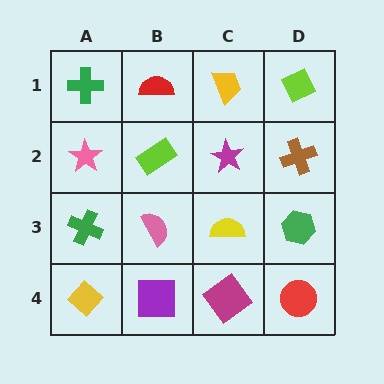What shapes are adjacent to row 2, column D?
A lime diamond (row 1, column D), a green hexagon (row 3, column D), a magenta star (row 2, column C).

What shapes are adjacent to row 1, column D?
A brown cross (row 2, column D), a yellow trapezoid (row 1, column C).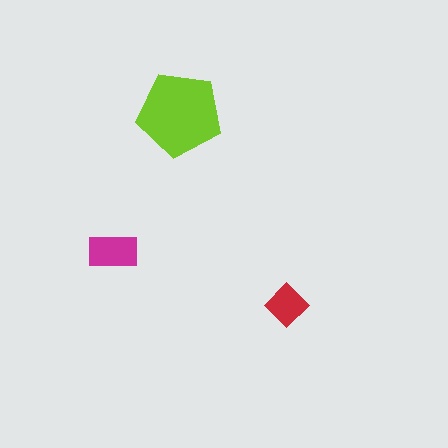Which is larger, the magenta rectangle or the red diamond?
The magenta rectangle.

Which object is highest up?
The lime pentagon is topmost.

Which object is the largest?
The lime pentagon.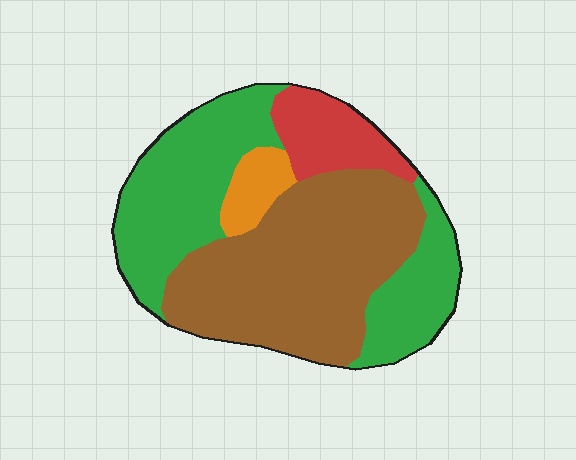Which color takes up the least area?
Orange, at roughly 5%.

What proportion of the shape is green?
Green covers around 40% of the shape.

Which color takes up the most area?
Brown, at roughly 45%.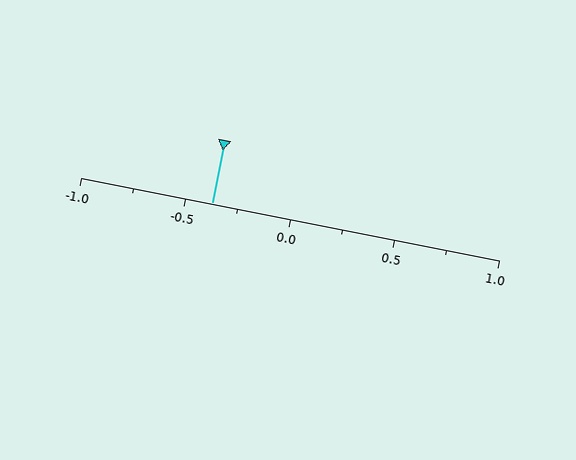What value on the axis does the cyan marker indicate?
The marker indicates approximately -0.38.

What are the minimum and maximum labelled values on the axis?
The axis runs from -1.0 to 1.0.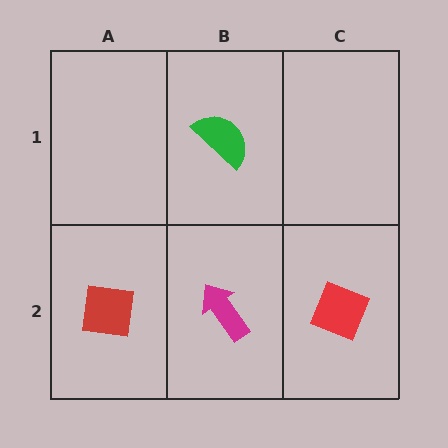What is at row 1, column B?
A green semicircle.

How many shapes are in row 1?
1 shape.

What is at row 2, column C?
A red diamond.